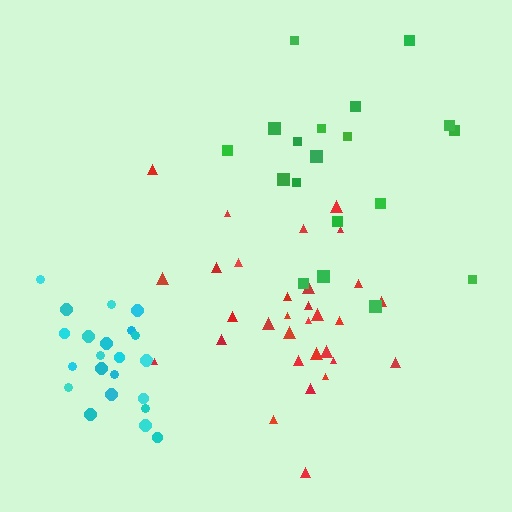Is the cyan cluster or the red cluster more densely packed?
Cyan.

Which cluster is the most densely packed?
Cyan.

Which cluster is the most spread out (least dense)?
Green.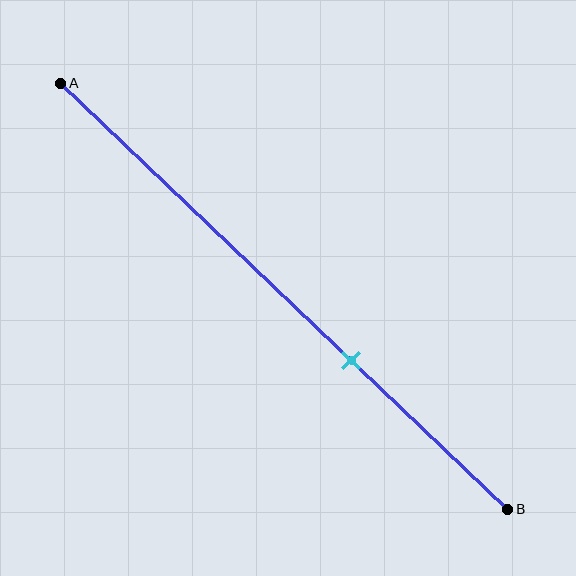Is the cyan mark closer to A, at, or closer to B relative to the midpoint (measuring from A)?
The cyan mark is closer to point B than the midpoint of segment AB.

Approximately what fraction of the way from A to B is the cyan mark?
The cyan mark is approximately 65% of the way from A to B.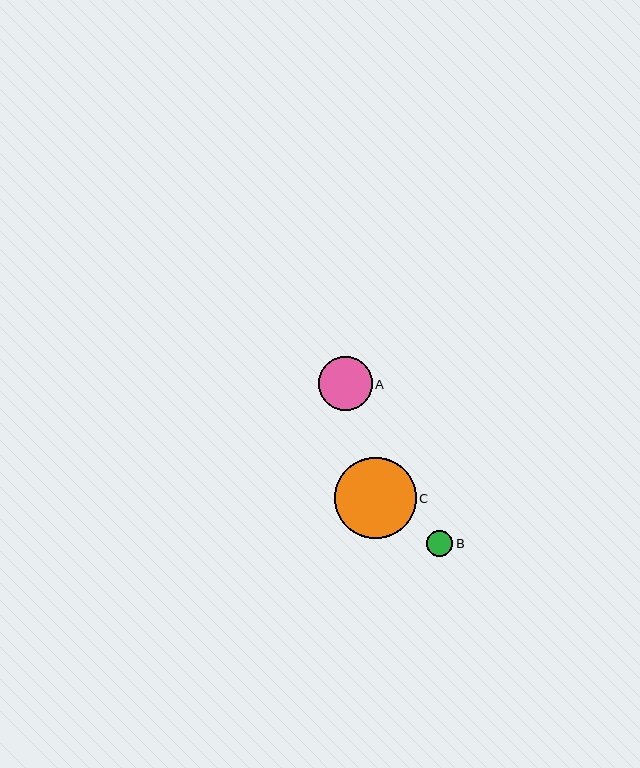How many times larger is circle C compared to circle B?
Circle C is approximately 3.2 times the size of circle B.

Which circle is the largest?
Circle C is the largest with a size of approximately 82 pixels.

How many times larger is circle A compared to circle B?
Circle A is approximately 2.1 times the size of circle B.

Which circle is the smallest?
Circle B is the smallest with a size of approximately 26 pixels.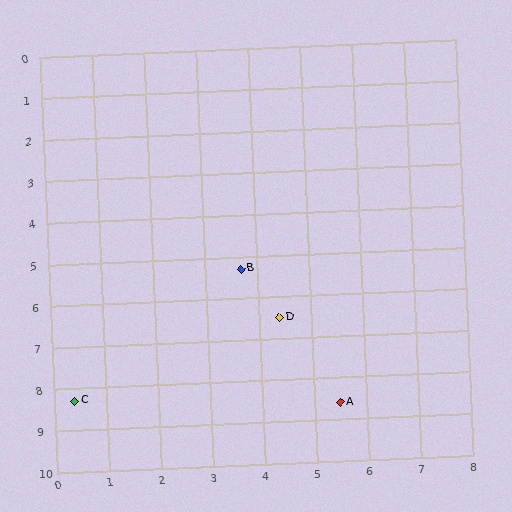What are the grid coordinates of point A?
Point A is at approximately (5.5, 8.6).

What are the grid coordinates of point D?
Point D is at approximately (4.4, 6.5).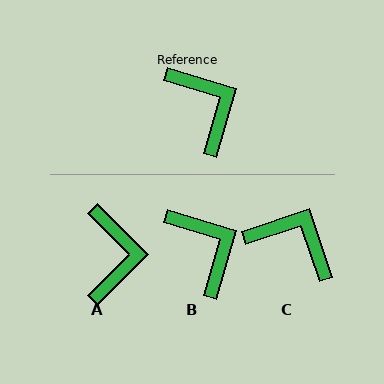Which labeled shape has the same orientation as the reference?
B.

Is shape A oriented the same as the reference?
No, it is off by about 28 degrees.